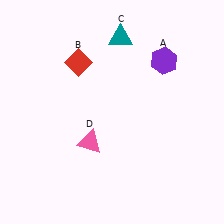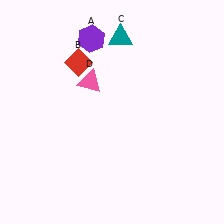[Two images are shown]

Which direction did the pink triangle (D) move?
The pink triangle (D) moved up.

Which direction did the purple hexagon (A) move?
The purple hexagon (A) moved left.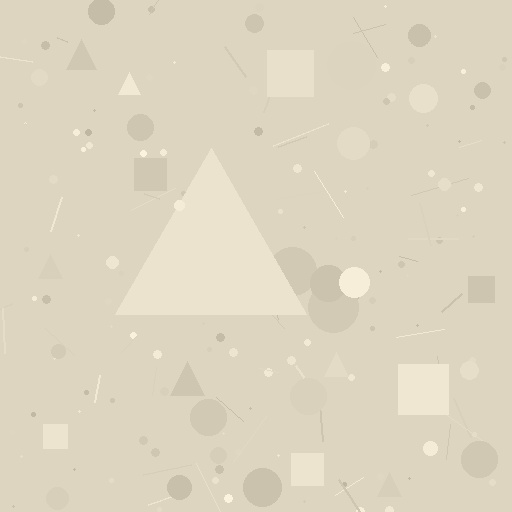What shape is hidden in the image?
A triangle is hidden in the image.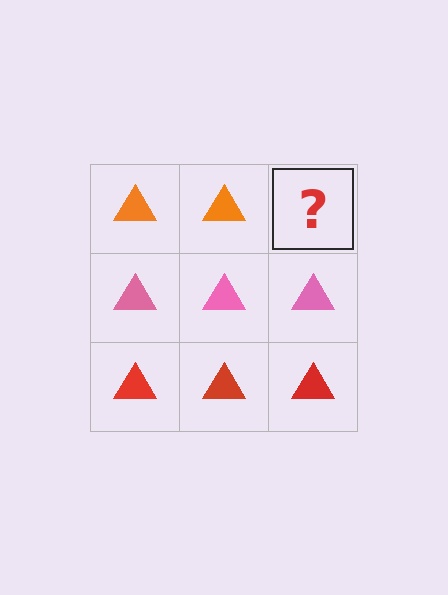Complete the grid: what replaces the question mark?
The question mark should be replaced with an orange triangle.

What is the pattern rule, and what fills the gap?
The rule is that each row has a consistent color. The gap should be filled with an orange triangle.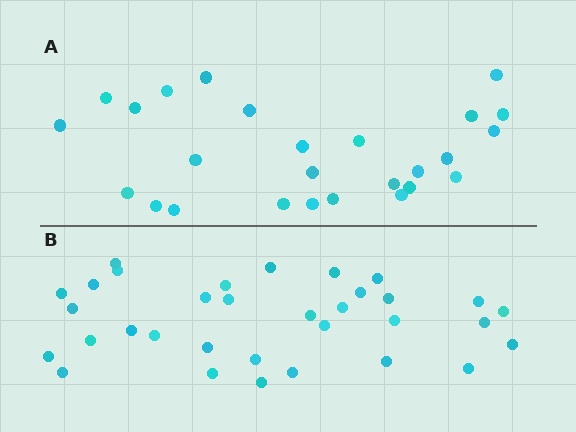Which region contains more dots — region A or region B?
Region B (the bottom region) has more dots.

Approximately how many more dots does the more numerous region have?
Region B has roughly 8 or so more dots than region A.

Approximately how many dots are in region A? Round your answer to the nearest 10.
About 30 dots. (The exact count is 26, which rounds to 30.)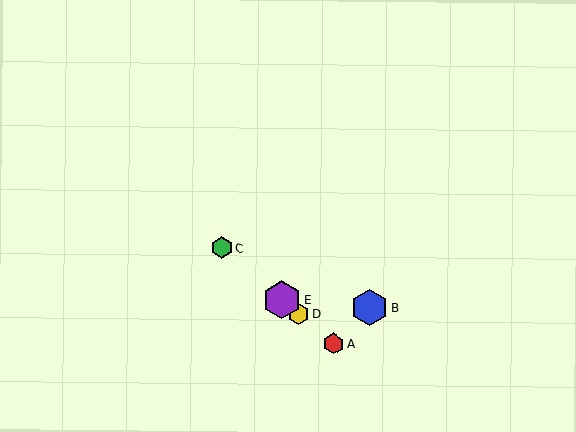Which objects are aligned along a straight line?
Objects A, C, D, E are aligned along a straight line.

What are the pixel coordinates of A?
Object A is at (333, 344).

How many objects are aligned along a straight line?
4 objects (A, C, D, E) are aligned along a straight line.